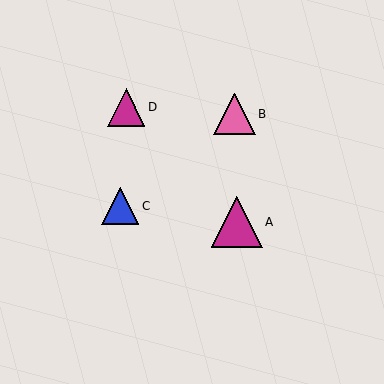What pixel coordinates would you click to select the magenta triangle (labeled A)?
Click at (237, 222) to select the magenta triangle A.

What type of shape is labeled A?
Shape A is a magenta triangle.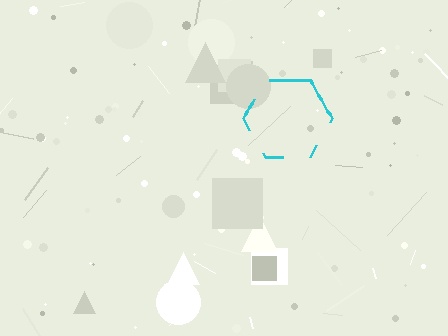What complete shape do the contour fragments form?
The contour fragments form a hexagon.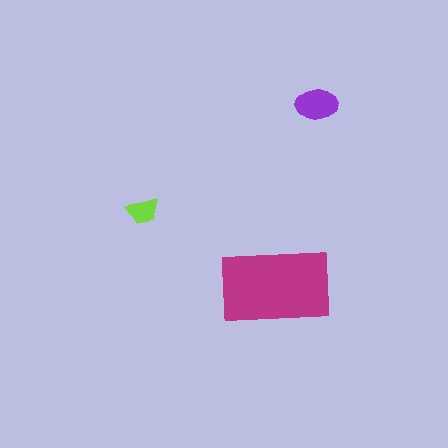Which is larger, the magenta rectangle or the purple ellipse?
The magenta rectangle.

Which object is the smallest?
The lime trapezoid.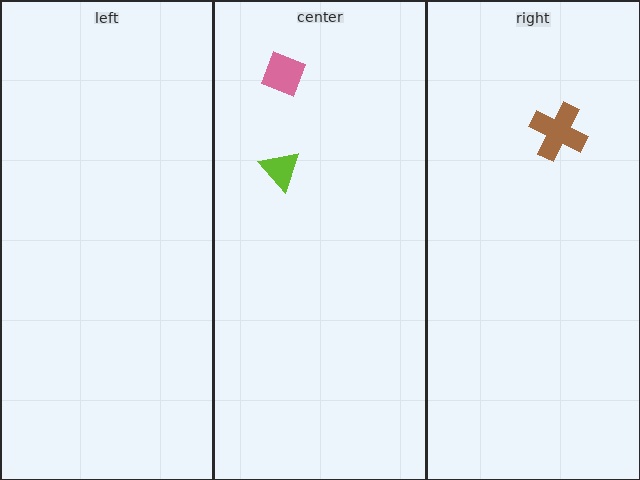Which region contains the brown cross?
The right region.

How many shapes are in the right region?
1.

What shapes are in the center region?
The lime triangle, the pink diamond.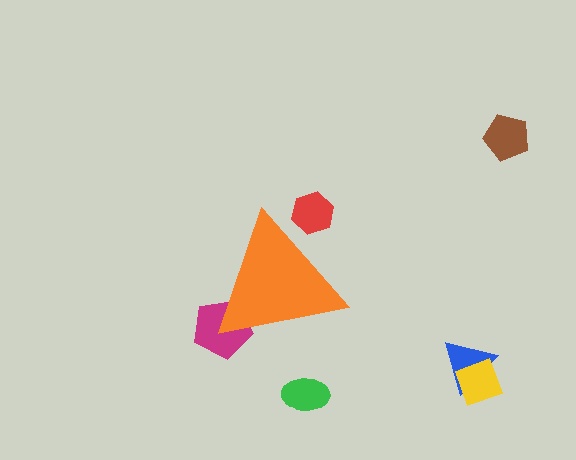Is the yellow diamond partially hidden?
No, the yellow diamond is fully visible.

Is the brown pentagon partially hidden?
No, the brown pentagon is fully visible.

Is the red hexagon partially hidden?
Yes, the red hexagon is partially hidden behind the orange triangle.